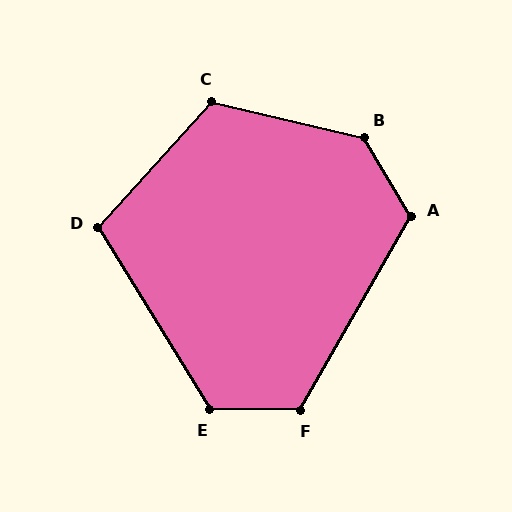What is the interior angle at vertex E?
Approximately 122 degrees (obtuse).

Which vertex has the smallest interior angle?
D, at approximately 106 degrees.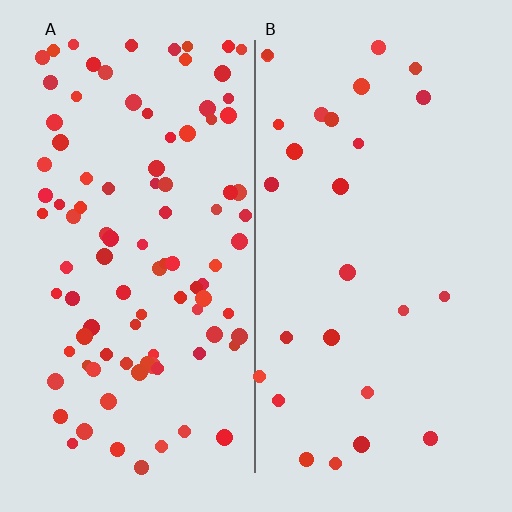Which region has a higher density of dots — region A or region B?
A (the left).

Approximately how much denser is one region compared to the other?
Approximately 3.5× — region A over region B.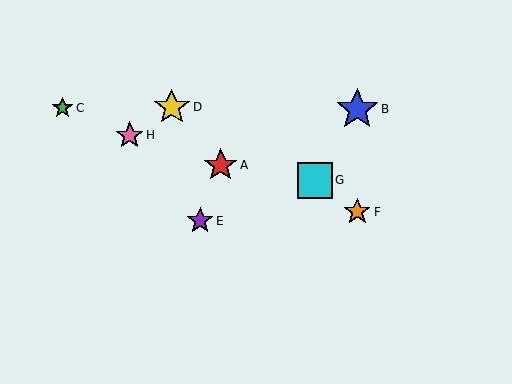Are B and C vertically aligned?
No, B is at x≈357 and C is at x≈62.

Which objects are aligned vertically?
Objects B, F are aligned vertically.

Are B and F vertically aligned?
Yes, both are at x≈357.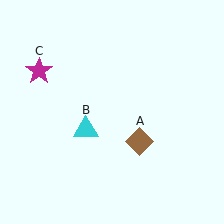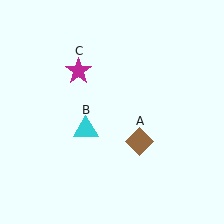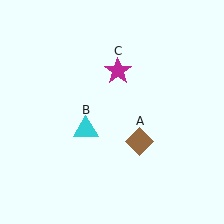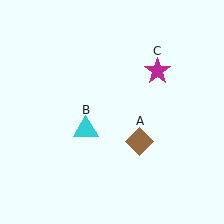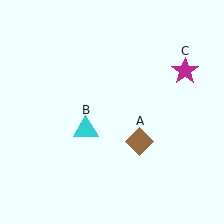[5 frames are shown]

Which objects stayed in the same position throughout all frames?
Brown diamond (object A) and cyan triangle (object B) remained stationary.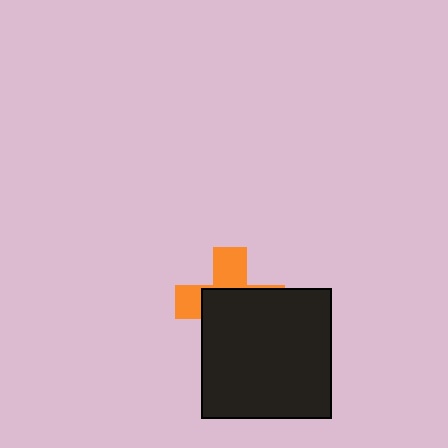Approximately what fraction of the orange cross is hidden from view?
Roughly 63% of the orange cross is hidden behind the black square.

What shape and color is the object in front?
The object in front is a black square.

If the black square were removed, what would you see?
You would see the complete orange cross.